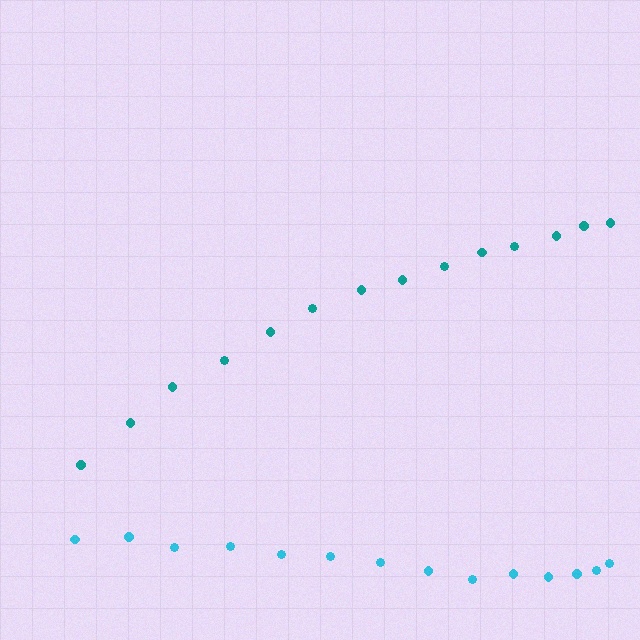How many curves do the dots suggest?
There are 2 distinct paths.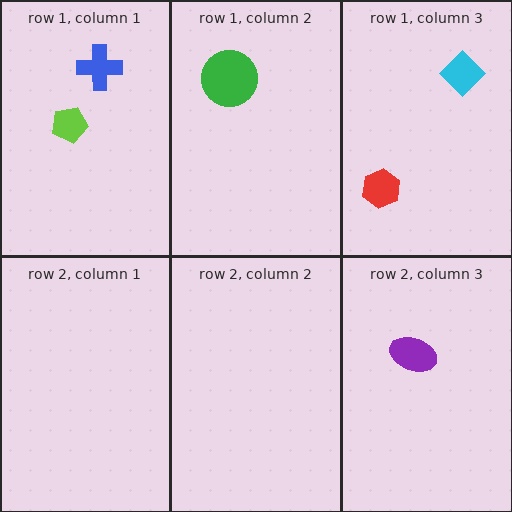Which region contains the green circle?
The row 1, column 2 region.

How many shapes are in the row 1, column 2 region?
1.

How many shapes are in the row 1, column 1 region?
2.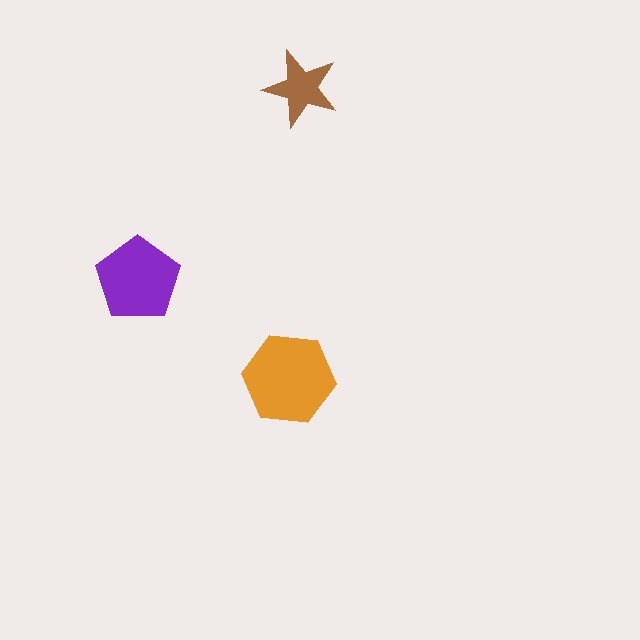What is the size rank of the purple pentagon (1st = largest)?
2nd.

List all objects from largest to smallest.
The orange hexagon, the purple pentagon, the brown star.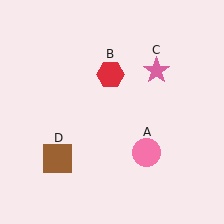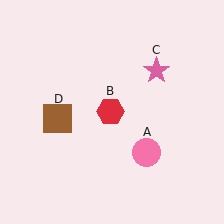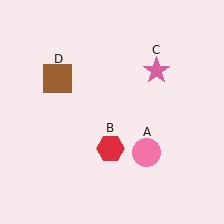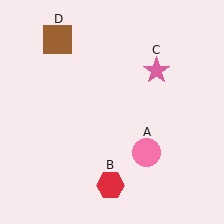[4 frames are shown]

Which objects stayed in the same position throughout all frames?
Pink circle (object A) and pink star (object C) remained stationary.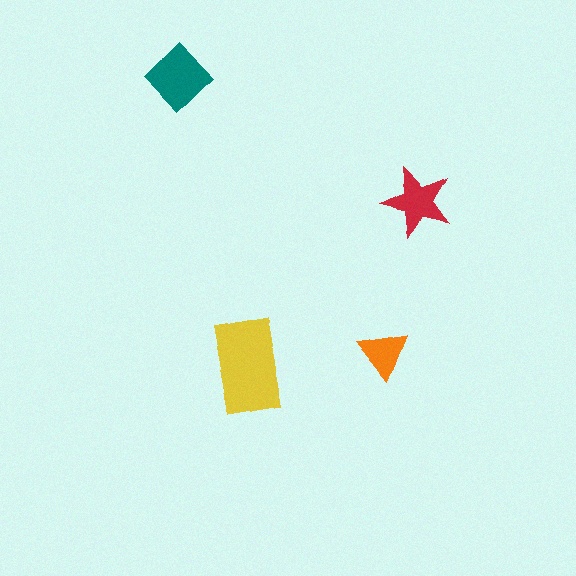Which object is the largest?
The yellow rectangle.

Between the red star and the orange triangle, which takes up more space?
The red star.